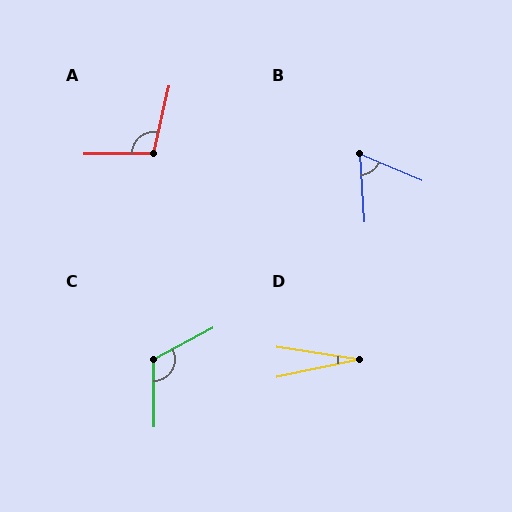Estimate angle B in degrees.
Approximately 63 degrees.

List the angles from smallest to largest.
D (21°), B (63°), A (103°), C (117°).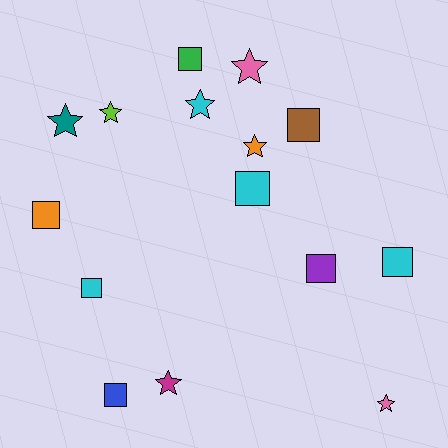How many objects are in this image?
There are 15 objects.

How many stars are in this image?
There are 7 stars.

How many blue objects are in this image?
There is 1 blue object.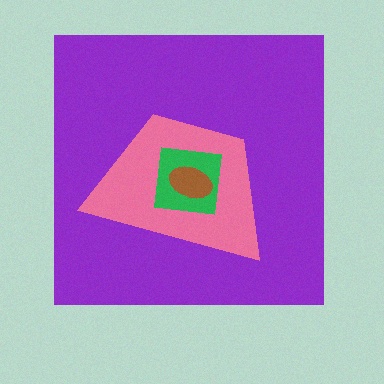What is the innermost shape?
The brown ellipse.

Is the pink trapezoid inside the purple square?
Yes.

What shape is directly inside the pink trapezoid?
The green square.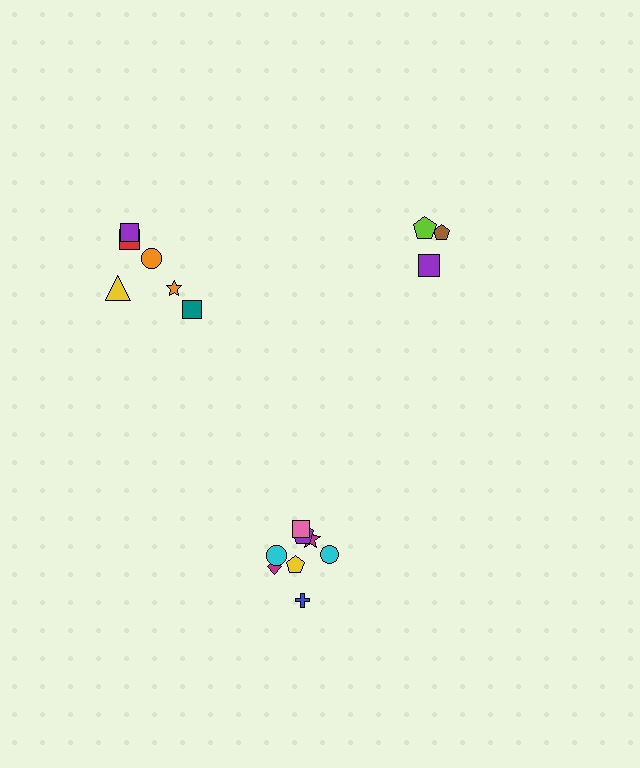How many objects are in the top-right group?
There are 3 objects.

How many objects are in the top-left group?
There are 6 objects.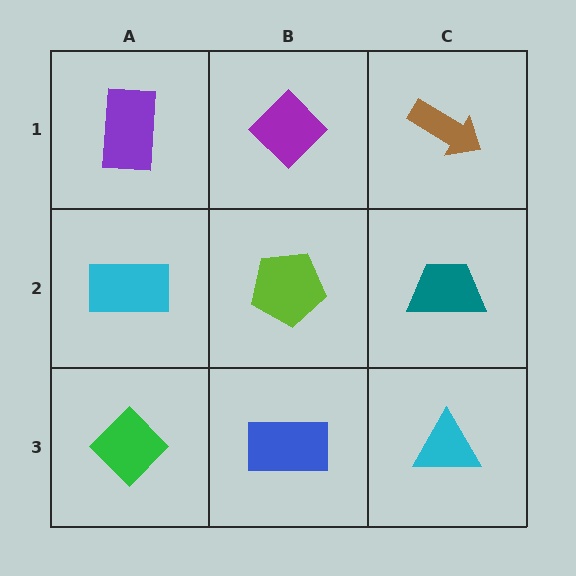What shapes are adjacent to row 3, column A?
A cyan rectangle (row 2, column A), a blue rectangle (row 3, column B).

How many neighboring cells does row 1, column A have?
2.